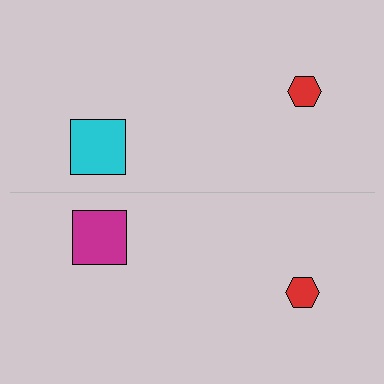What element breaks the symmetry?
The magenta square on the bottom side breaks the symmetry — its mirror counterpart is cyan.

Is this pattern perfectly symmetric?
No, the pattern is not perfectly symmetric. The magenta square on the bottom side breaks the symmetry — its mirror counterpart is cyan.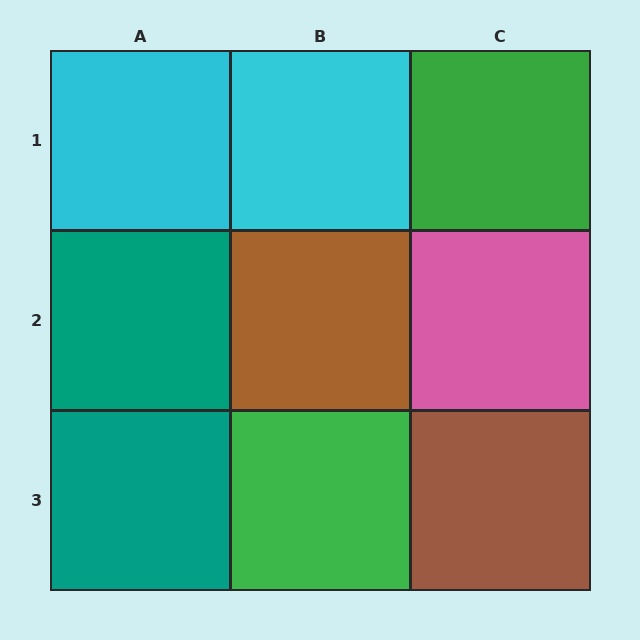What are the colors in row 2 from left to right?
Teal, brown, pink.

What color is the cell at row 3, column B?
Green.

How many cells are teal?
2 cells are teal.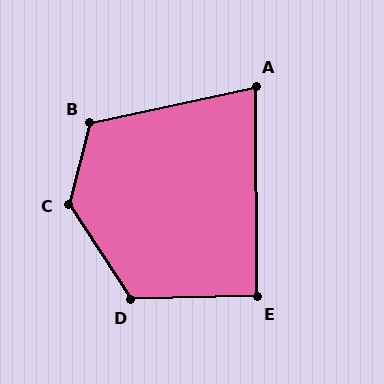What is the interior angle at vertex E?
Approximately 91 degrees (approximately right).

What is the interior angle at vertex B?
Approximately 116 degrees (obtuse).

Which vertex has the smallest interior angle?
A, at approximately 78 degrees.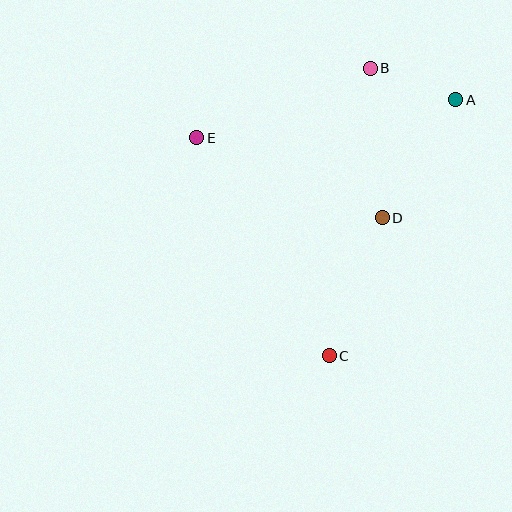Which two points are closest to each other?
Points A and B are closest to each other.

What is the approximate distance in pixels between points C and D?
The distance between C and D is approximately 148 pixels.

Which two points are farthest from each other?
Points B and C are farthest from each other.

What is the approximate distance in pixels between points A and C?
The distance between A and C is approximately 285 pixels.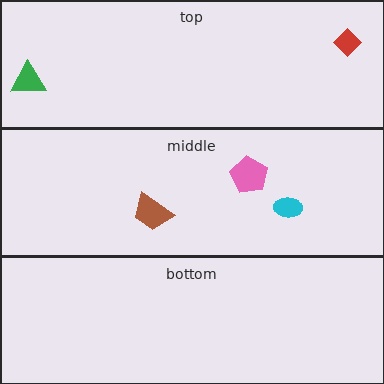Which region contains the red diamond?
The top region.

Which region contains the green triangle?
The top region.